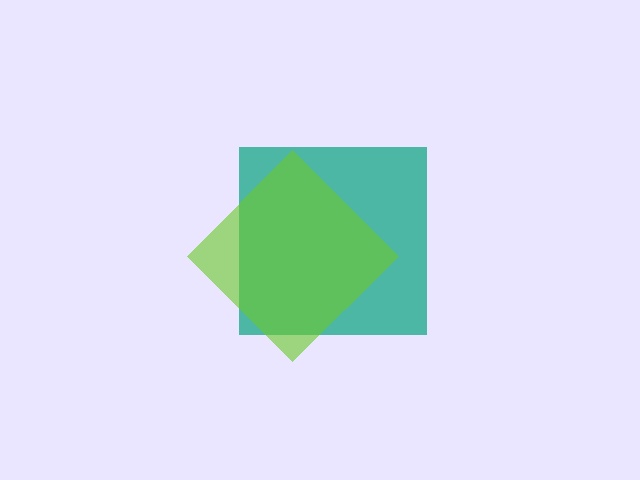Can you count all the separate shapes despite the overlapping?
Yes, there are 2 separate shapes.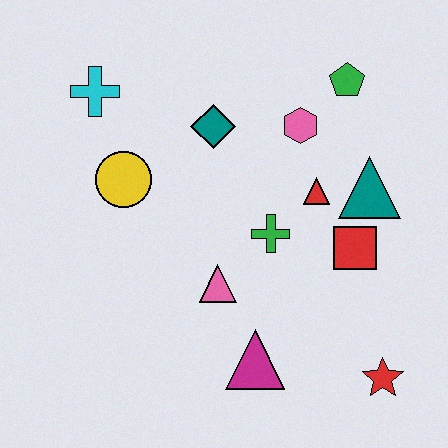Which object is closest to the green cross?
The red triangle is closest to the green cross.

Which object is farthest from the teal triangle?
The cyan cross is farthest from the teal triangle.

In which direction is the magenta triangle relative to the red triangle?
The magenta triangle is below the red triangle.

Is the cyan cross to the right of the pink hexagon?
No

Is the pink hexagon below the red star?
No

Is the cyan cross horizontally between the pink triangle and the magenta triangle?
No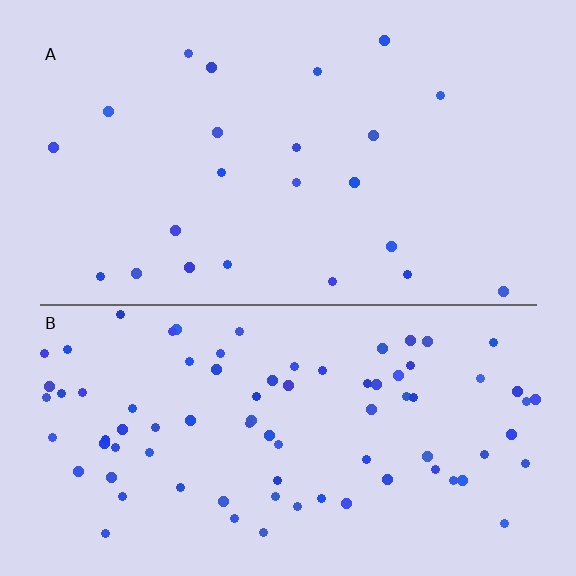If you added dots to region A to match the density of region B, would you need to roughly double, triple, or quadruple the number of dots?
Approximately quadruple.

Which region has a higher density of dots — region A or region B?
B (the bottom).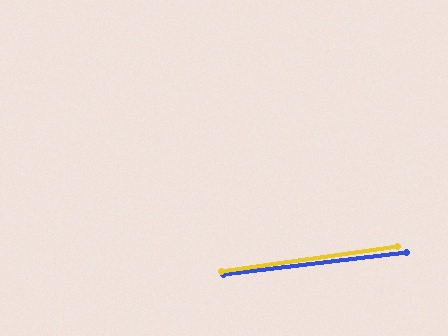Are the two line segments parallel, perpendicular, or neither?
Parallel — their directions differ by only 1.1°.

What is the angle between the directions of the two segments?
Approximately 1 degree.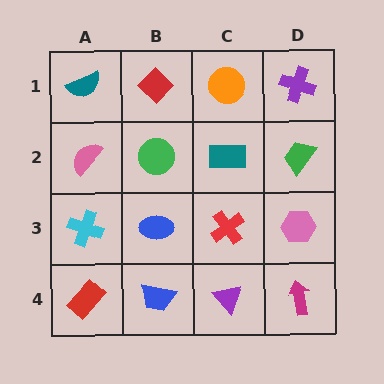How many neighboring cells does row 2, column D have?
3.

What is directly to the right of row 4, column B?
A purple triangle.